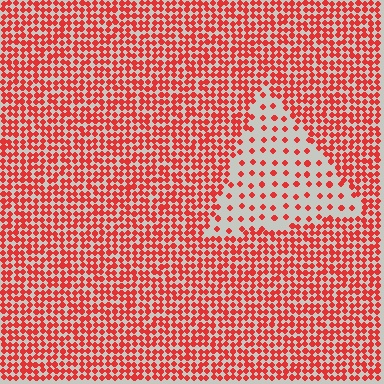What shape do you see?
I see a triangle.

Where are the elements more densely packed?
The elements are more densely packed outside the triangle boundary.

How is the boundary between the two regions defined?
The boundary is defined by a change in element density (approximately 2.9x ratio). All elements are the same color, size, and shape.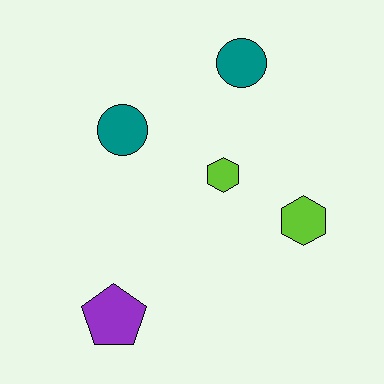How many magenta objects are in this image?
There are no magenta objects.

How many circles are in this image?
There are 2 circles.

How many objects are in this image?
There are 5 objects.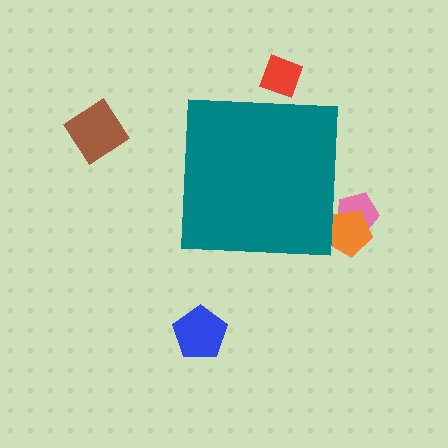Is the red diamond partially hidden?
Yes, the red diamond is partially hidden behind the teal square.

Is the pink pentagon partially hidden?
Yes, the pink pentagon is partially hidden behind the teal square.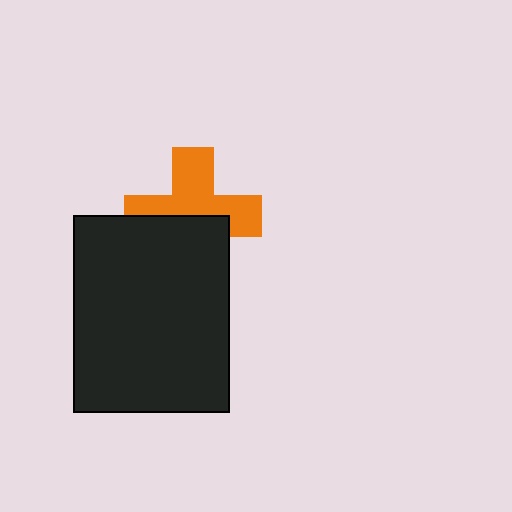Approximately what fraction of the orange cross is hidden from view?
Roughly 44% of the orange cross is hidden behind the black rectangle.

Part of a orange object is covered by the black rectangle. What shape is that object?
It is a cross.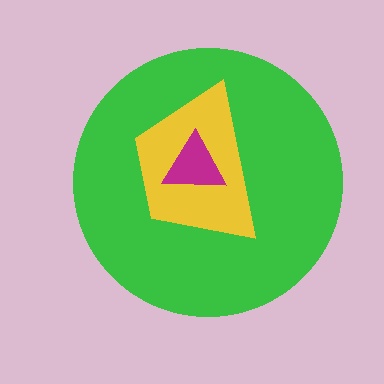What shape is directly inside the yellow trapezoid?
The magenta triangle.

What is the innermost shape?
The magenta triangle.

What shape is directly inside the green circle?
The yellow trapezoid.